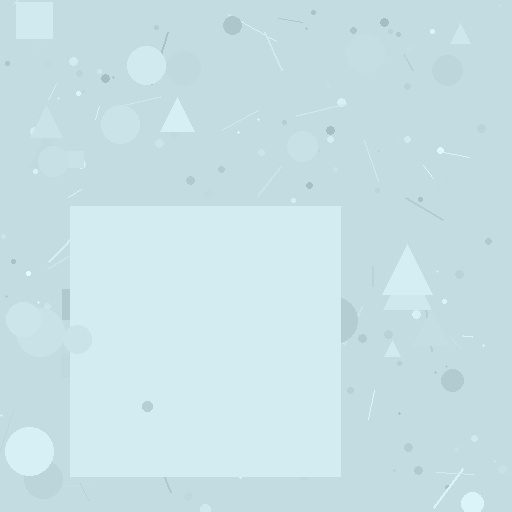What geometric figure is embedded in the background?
A square is embedded in the background.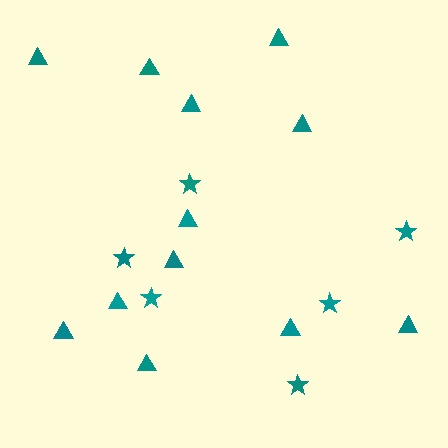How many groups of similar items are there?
There are 2 groups: one group of triangles (12) and one group of stars (6).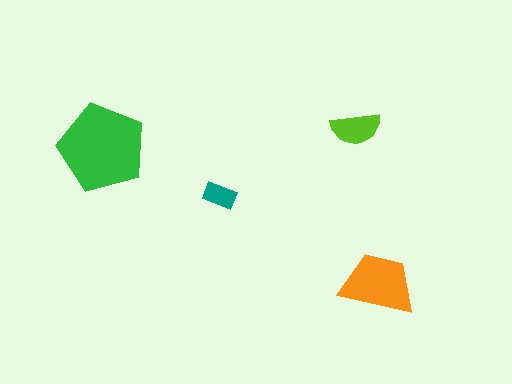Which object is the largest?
The green pentagon.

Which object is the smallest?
The teal rectangle.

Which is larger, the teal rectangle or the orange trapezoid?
The orange trapezoid.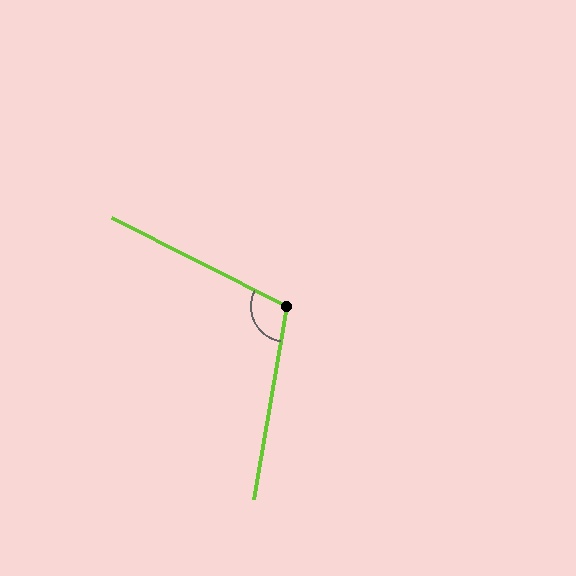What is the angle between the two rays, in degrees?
Approximately 107 degrees.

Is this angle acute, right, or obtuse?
It is obtuse.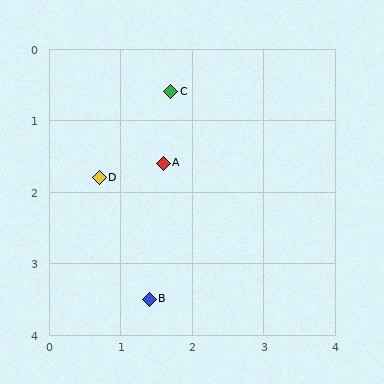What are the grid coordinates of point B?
Point B is at approximately (1.4, 3.5).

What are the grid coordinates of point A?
Point A is at approximately (1.6, 1.6).